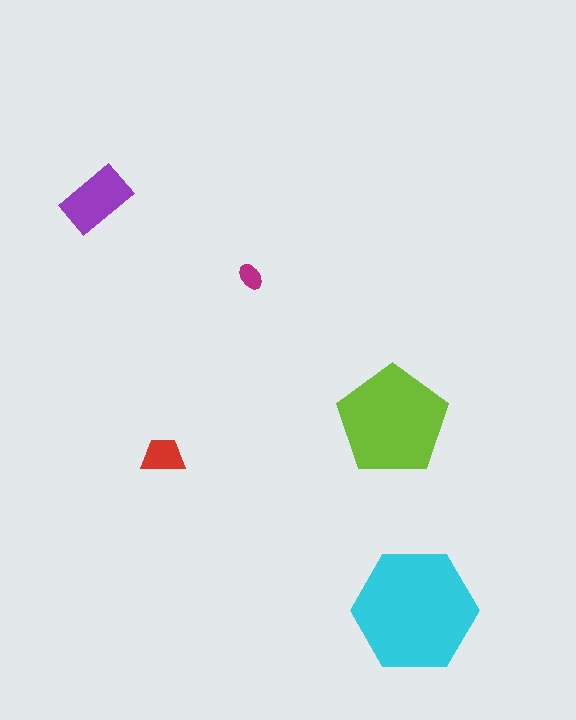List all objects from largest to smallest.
The cyan hexagon, the lime pentagon, the purple rectangle, the red trapezoid, the magenta ellipse.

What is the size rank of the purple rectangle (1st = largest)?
3rd.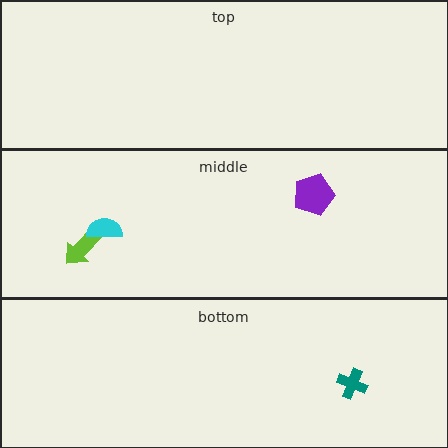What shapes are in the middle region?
The lime arrow, the cyan semicircle, the purple pentagon.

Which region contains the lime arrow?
The middle region.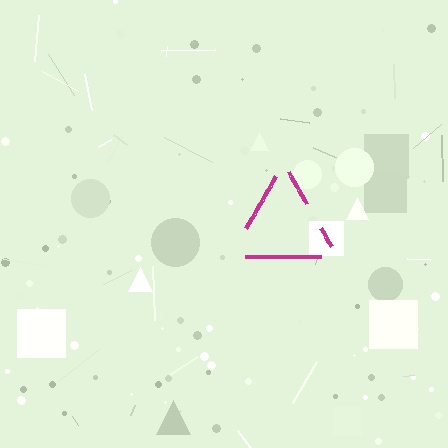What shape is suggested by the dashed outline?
The dashed outline suggests a triangle.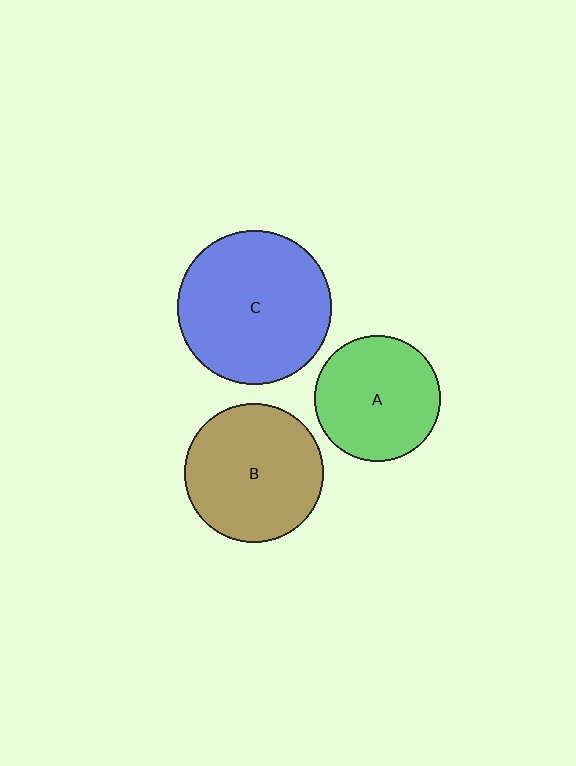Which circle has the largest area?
Circle C (blue).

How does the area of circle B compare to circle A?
Approximately 1.2 times.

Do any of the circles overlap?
No, none of the circles overlap.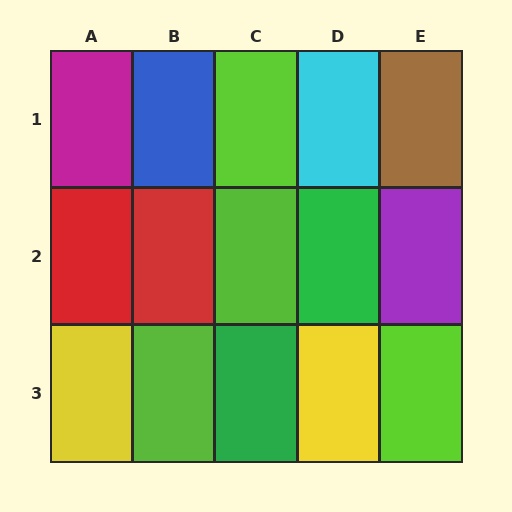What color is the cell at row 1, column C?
Lime.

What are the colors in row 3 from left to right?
Yellow, lime, green, yellow, lime.